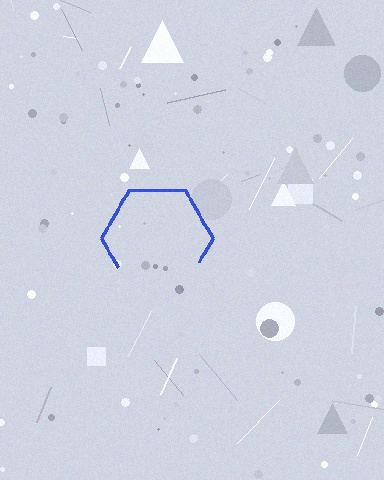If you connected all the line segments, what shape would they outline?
They would outline a hexagon.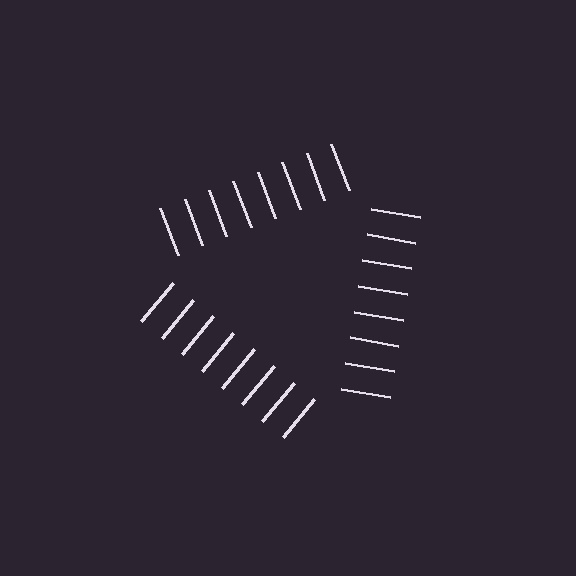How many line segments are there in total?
24 — 8 along each of the 3 edges.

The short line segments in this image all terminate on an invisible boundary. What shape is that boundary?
An illusory triangle — the line segments terminate on its edges but no continuous stroke is drawn.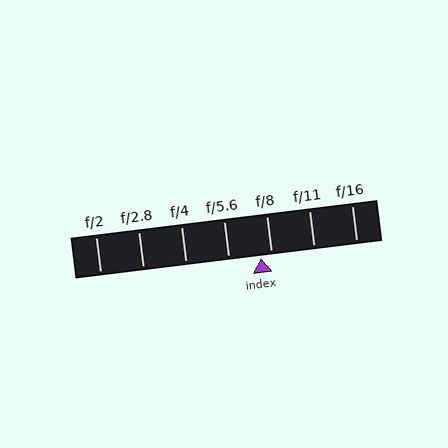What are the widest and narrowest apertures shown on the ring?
The widest aperture shown is f/2 and the narrowest is f/16.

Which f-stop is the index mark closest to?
The index mark is closest to f/8.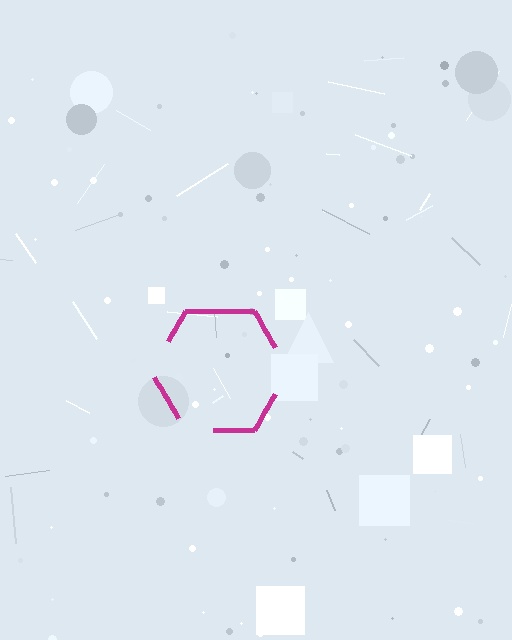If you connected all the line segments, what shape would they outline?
They would outline a hexagon.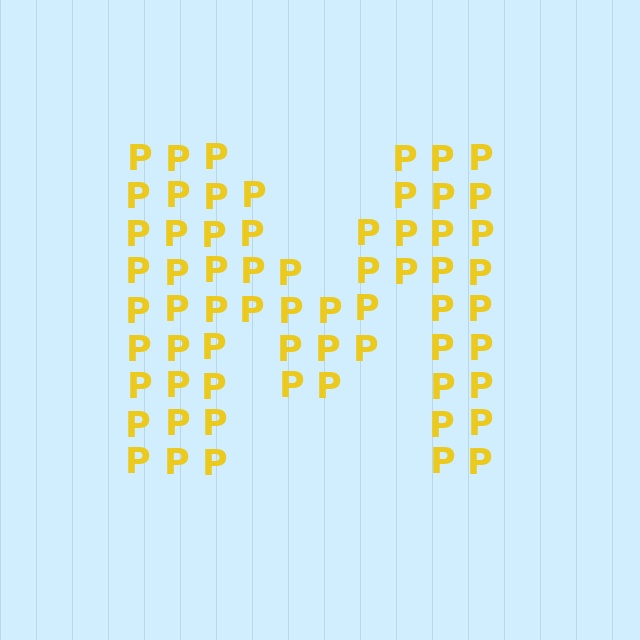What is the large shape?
The large shape is the letter M.